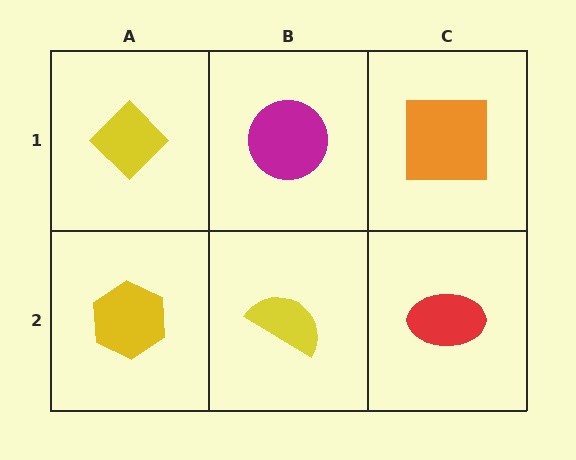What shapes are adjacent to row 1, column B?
A yellow semicircle (row 2, column B), a yellow diamond (row 1, column A), an orange square (row 1, column C).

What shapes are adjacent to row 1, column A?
A yellow hexagon (row 2, column A), a magenta circle (row 1, column B).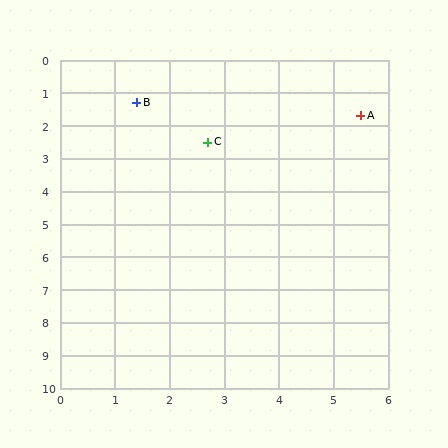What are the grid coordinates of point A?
Point A is at approximately (5.5, 1.7).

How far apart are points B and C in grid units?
Points B and C are about 1.8 grid units apart.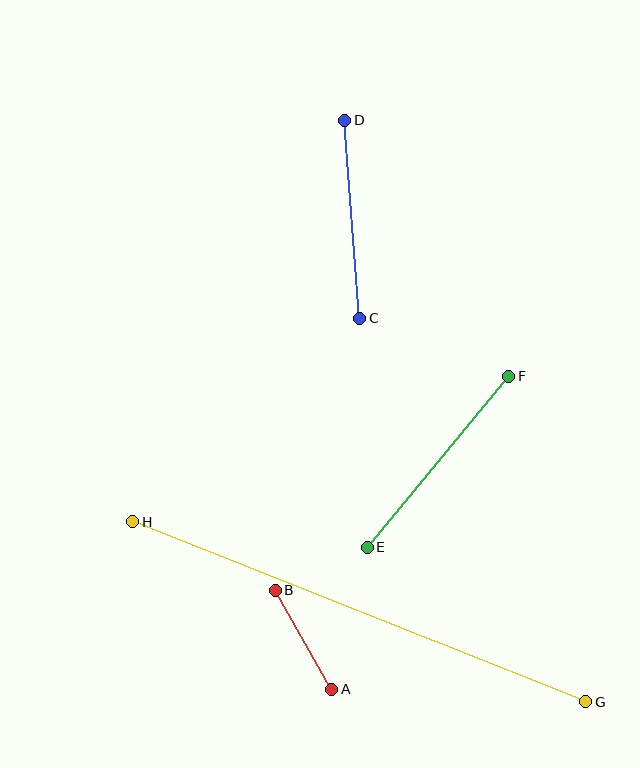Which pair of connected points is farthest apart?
Points G and H are farthest apart.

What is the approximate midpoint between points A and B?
The midpoint is at approximately (304, 640) pixels.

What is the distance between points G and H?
The distance is approximately 487 pixels.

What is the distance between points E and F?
The distance is approximately 222 pixels.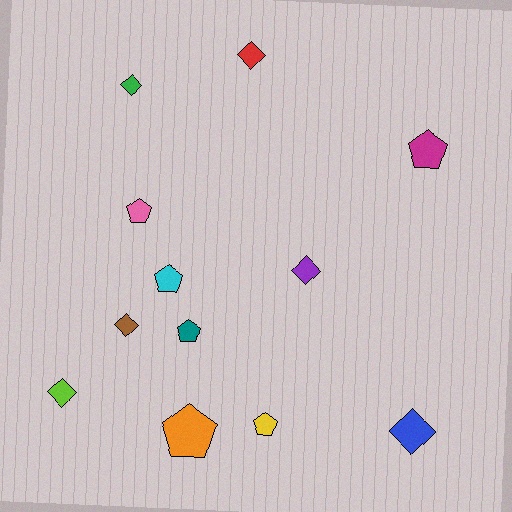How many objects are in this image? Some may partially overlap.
There are 12 objects.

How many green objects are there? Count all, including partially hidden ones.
There is 1 green object.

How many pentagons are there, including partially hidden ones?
There are 6 pentagons.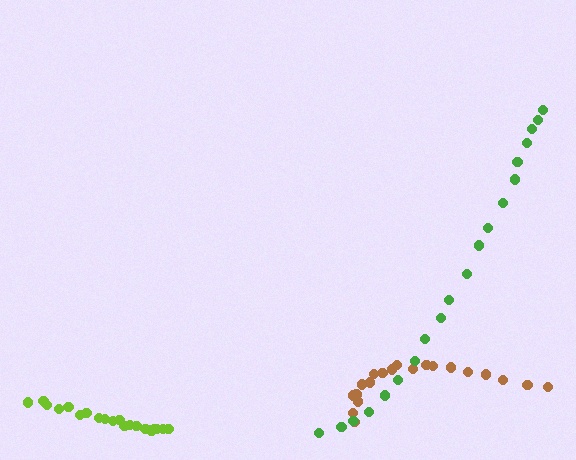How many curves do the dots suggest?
There are 3 distinct paths.